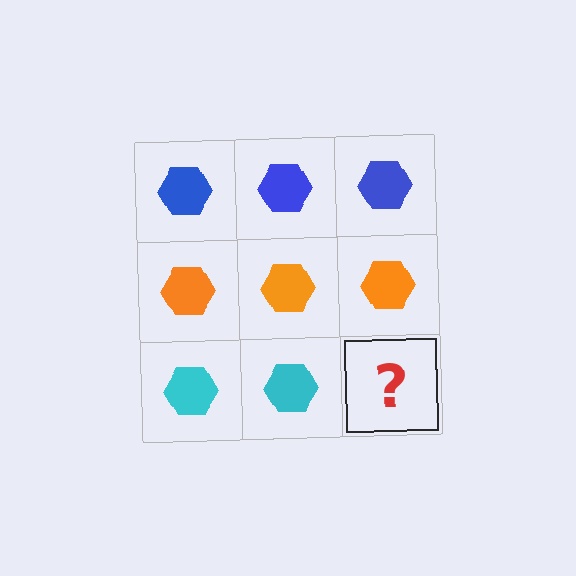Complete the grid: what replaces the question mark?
The question mark should be replaced with a cyan hexagon.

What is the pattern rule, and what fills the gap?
The rule is that each row has a consistent color. The gap should be filled with a cyan hexagon.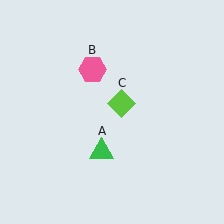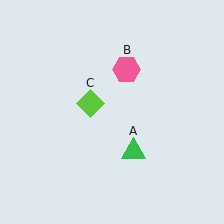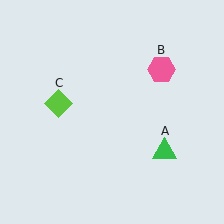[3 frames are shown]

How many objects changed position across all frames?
3 objects changed position: green triangle (object A), pink hexagon (object B), lime diamond (object C).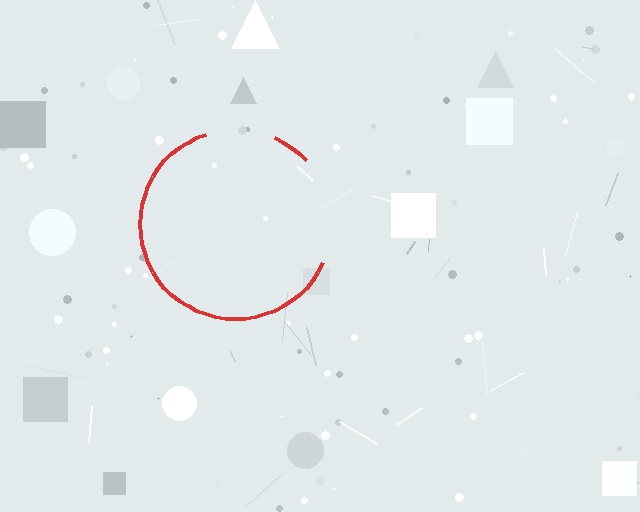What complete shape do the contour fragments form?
The contour fragments form a circle.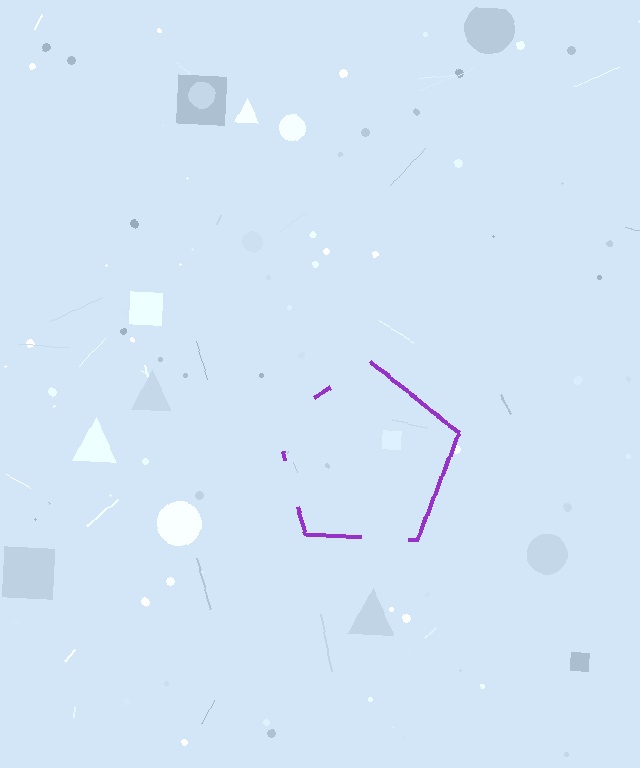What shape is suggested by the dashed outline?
The dashed outline suggests a pentagon.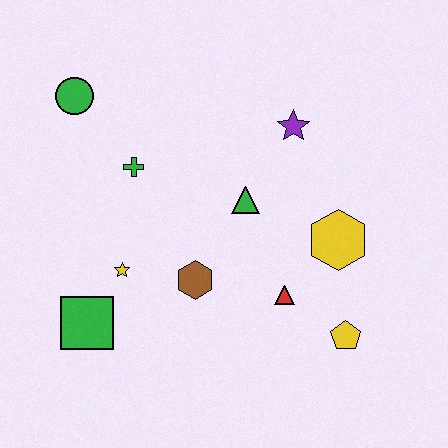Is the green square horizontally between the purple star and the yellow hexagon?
No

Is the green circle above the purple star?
Yes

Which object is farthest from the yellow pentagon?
The green circle is farthest from the yellow pentagon.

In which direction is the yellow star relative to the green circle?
The yellow star is below the green circle.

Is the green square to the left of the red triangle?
Yes